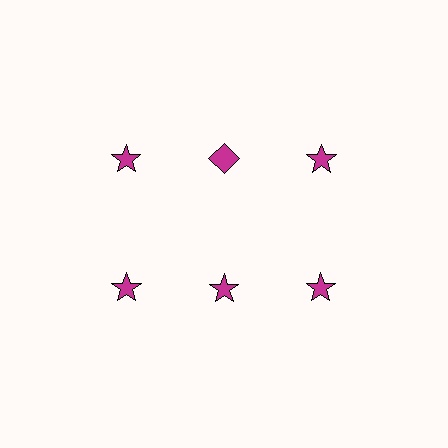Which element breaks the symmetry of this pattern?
The magenta diamond in the top row, second from left column breaks the symmetry. All other shapes are magenta stars.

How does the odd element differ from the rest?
It has a different shape: diamond instead of star.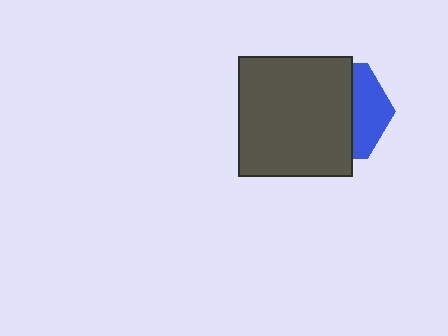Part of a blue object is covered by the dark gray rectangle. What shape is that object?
It is a hexagon.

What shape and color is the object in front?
The object in front is a dark gray rectangle.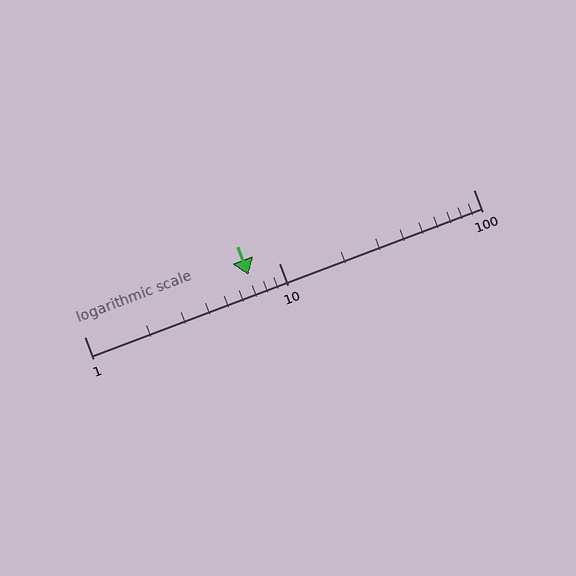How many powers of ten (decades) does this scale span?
The scale spans 2 decades, from 1 to 100.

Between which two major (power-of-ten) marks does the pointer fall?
The pointer is between 1 and 10.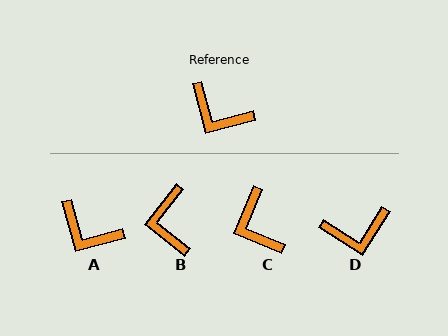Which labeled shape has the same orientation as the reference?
A.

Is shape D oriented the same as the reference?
No, it is off by about 42 degrees.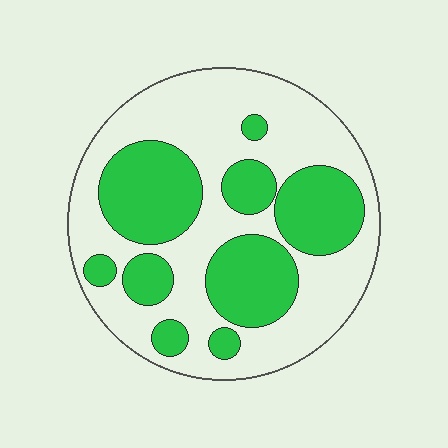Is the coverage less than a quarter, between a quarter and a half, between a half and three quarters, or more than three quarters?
Between a quarter and a half.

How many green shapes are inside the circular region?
9.